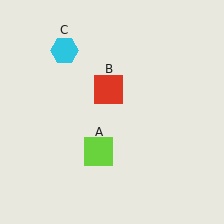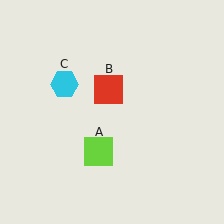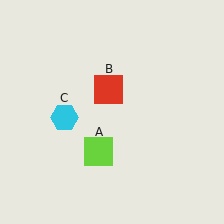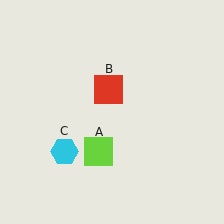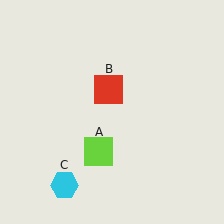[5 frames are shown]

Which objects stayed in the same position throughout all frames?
Lime square (object A) and red square (object B) remained stationary.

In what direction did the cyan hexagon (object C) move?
The cyan hexagon (object C) moved down.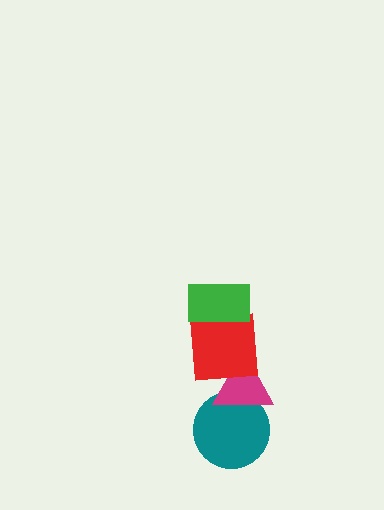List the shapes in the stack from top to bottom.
From top to bottom: the green rectangle, the red square, the magenta triangle, the teal circle.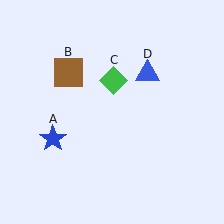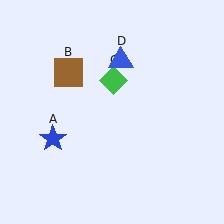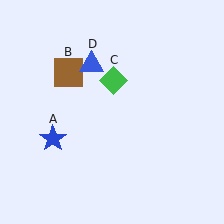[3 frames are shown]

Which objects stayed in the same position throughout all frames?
Blue star (object A) and brown square (object B) and green diamond (object C) remained stationary.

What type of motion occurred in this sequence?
The blue triangle (object D) rotated counterclockwise around the center of the scene.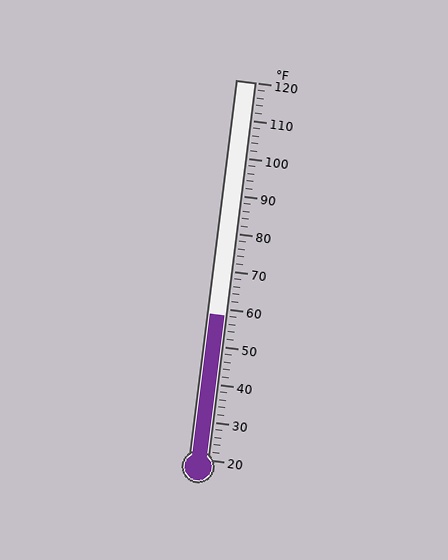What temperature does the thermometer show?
The thermometer shows approximately 58°F.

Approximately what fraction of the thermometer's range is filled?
The thermometer is filled to approximately 40% of its range.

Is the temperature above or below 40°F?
The temperature is above 40°F.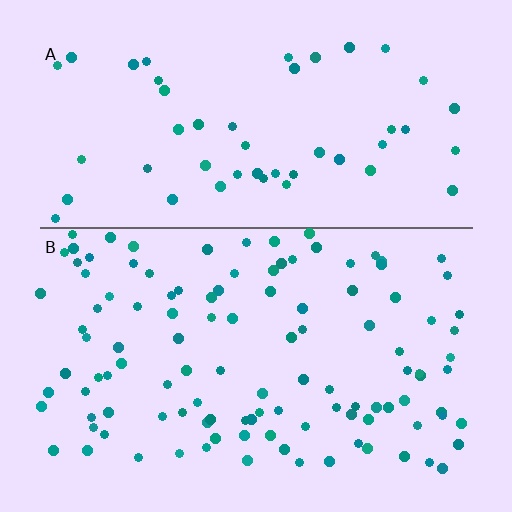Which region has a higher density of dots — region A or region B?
B (the bottom).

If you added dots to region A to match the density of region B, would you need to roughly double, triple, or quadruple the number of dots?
Approximately double.